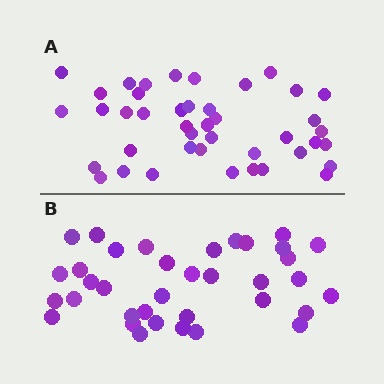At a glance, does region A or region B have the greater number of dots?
Region A (the top region) has more dots.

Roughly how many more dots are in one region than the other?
Region A has about 6 more dots than region B.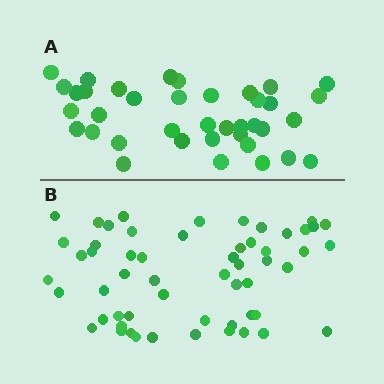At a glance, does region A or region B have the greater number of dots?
Region B (the bottom region) has more dots.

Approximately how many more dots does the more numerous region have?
Region B has approximately 20 more dots than region A.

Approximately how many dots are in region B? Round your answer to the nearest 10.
About 60 dots. (The exact count is 56, which rounds to 60.)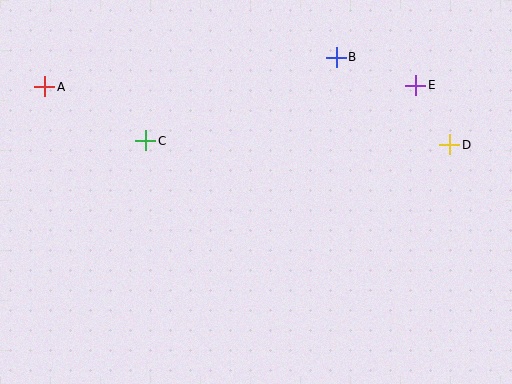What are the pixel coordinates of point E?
Point E is at (416, 85).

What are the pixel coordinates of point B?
Point B is at (336, 57).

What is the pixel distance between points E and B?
The distance between E and B is 84 pixels.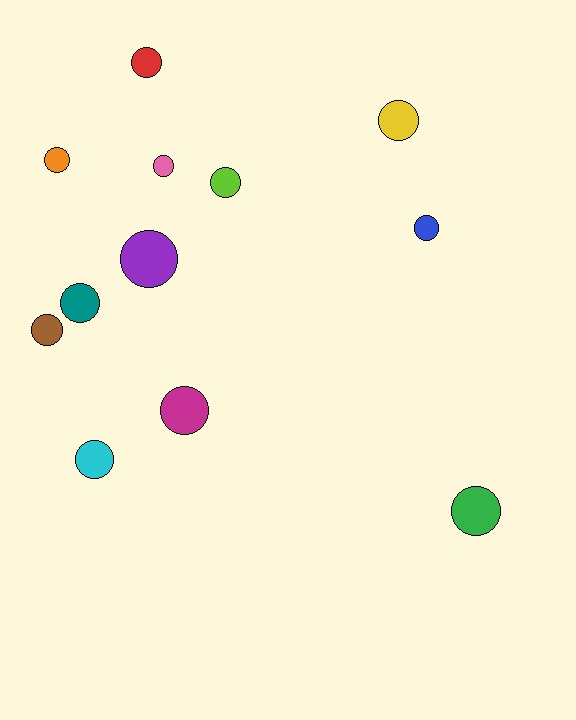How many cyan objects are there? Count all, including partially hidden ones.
There is 1 cyan object.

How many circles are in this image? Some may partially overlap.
There are 12 circles.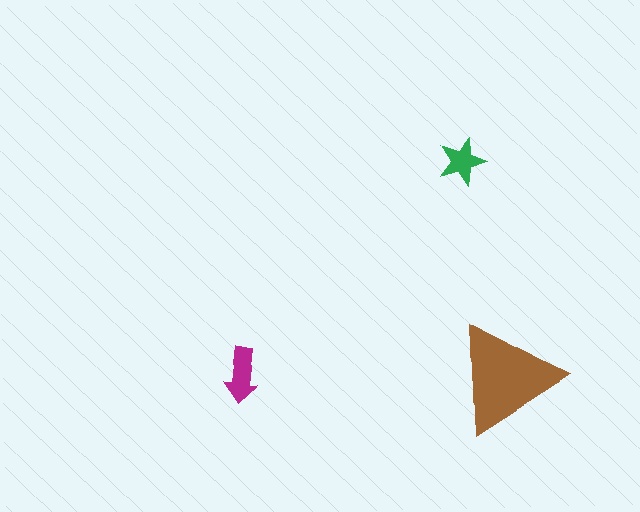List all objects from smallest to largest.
The green star, the magenta arrow, the brown triangle.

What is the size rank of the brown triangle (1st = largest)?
1st.